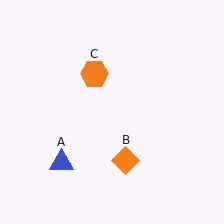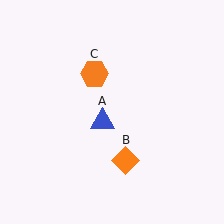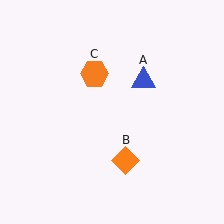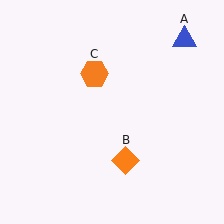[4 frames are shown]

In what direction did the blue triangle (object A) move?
The blue triangle (object A) moved up and to the right.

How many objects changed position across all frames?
1 object changed position: blue triangle (object A).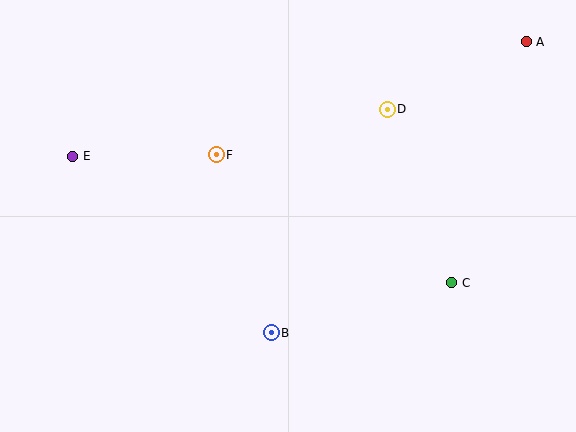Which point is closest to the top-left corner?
Point E is closest to the top-left corner.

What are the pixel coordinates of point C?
Point C is at (452, 283).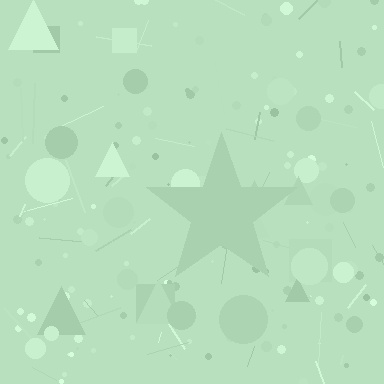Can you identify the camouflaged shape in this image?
The camouflaged shape is a star.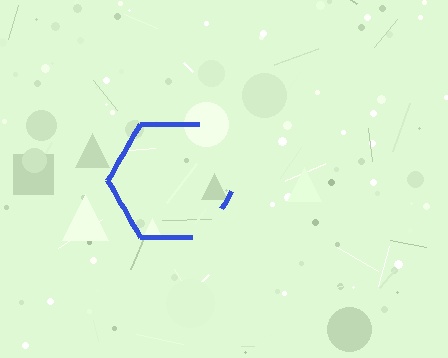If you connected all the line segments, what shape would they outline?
They would outline a hexagon.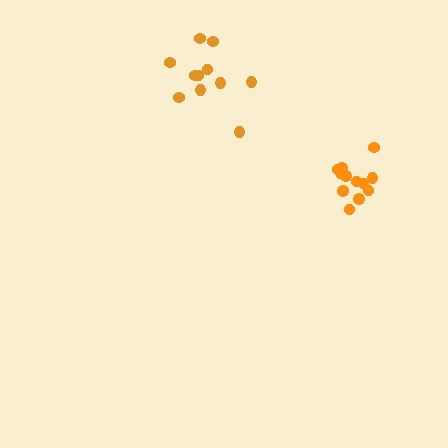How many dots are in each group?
Group 1: 11 dots, Group 2: 12 dots (23 total).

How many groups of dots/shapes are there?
There are 2 groups.